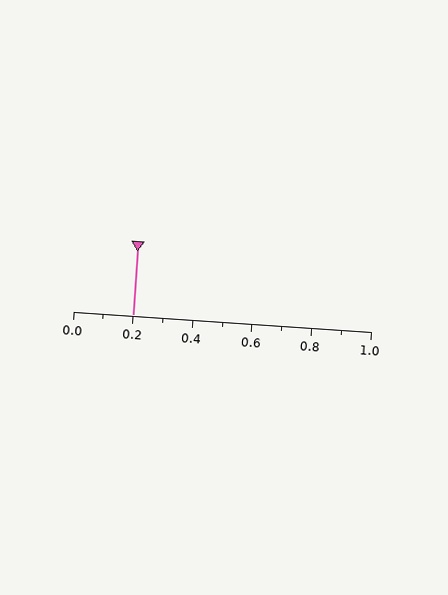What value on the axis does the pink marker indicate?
The marker indicates approximately 0.2.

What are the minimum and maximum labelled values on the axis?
The axis runs from 0.0 to 1.0.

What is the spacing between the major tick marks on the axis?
The major ticks are spaced 0.2 apart.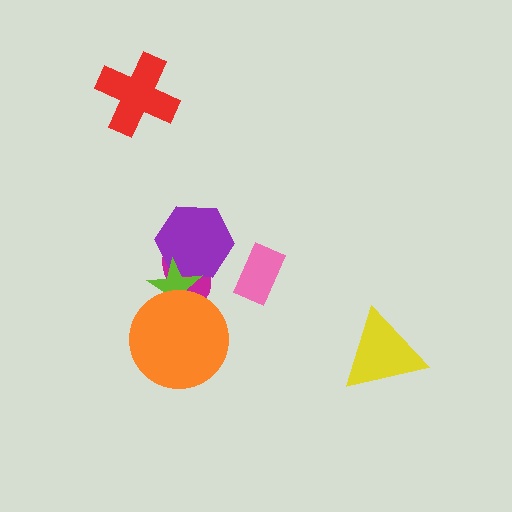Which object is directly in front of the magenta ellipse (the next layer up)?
The purple hexagon is directly in front of the magenta ellipse.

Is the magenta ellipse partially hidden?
Yes, it is partially covered by another shape.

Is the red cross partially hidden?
No, no other shape covers it.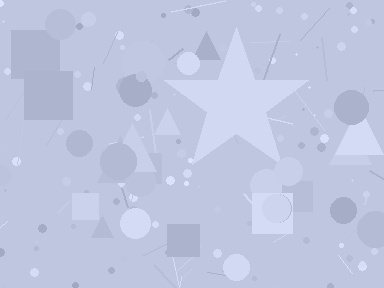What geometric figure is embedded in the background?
A star is embedded in the background.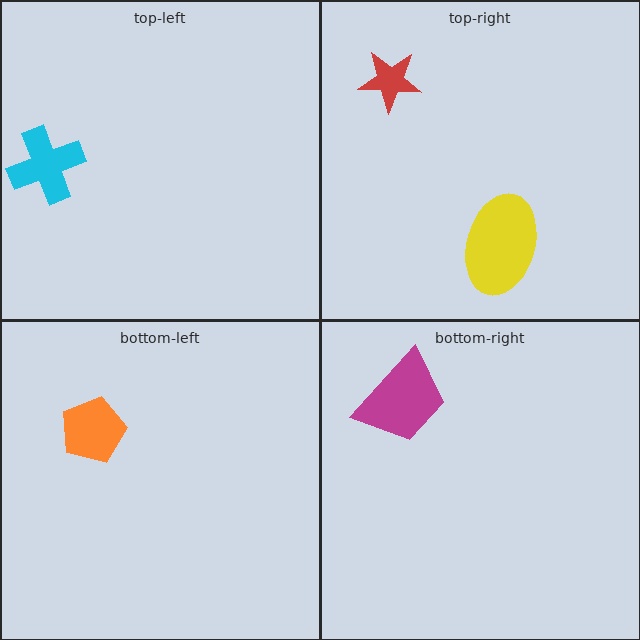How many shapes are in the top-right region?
2.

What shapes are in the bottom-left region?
The orange pentagon.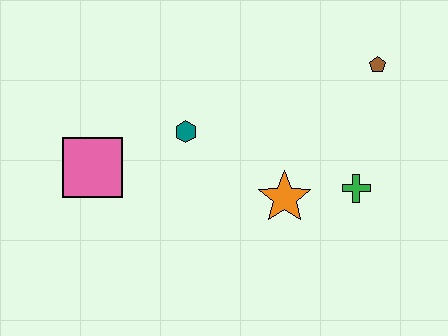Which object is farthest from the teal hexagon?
The brown pentagon is farthest from the teal hexagon.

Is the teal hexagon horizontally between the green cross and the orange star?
No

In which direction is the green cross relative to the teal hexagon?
The green cross is to the right of the teal hexagon.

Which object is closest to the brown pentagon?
The green cross is closest to the brown pentagon.